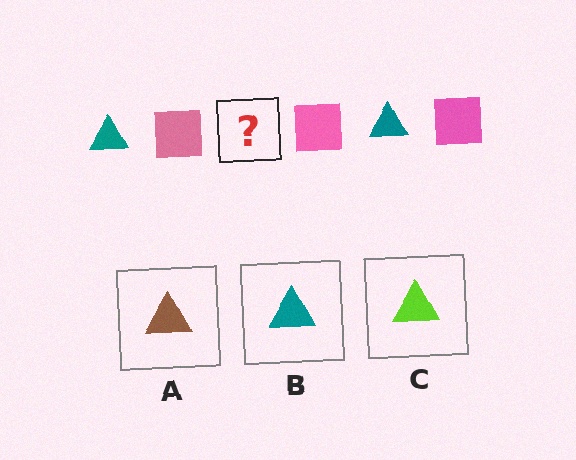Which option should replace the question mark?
Option B.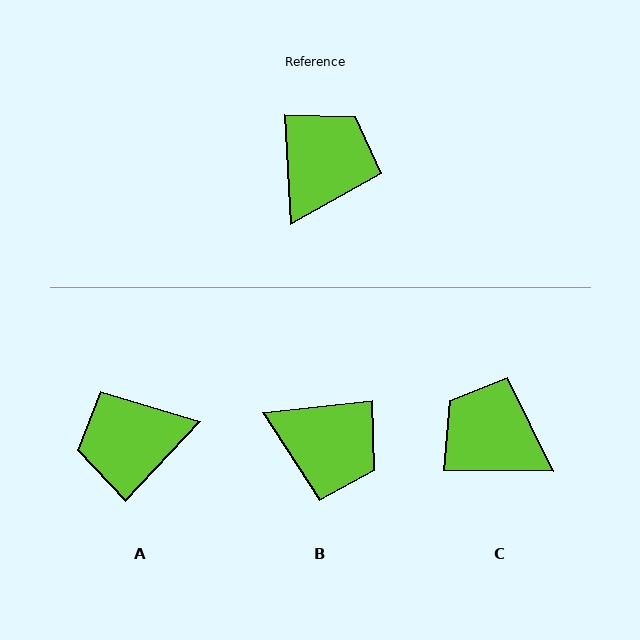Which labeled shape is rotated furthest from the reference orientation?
A, about 134 degrees away.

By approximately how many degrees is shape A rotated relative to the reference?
Approximately 134 degrees counter-clockwise.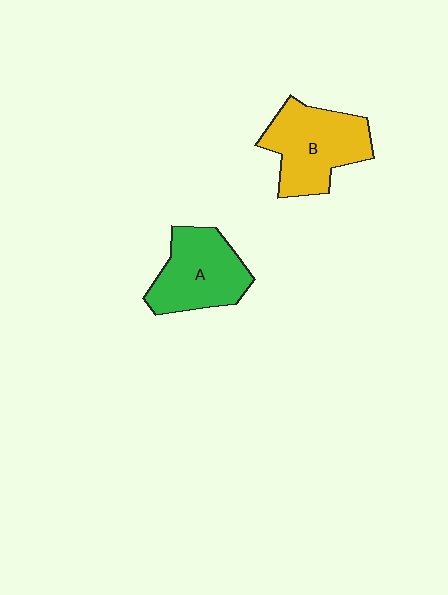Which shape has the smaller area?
Shape A (green).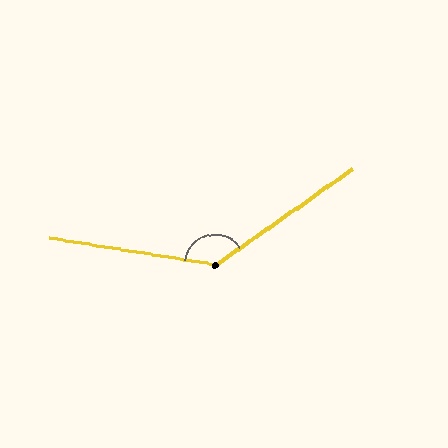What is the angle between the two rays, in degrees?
Approximately 136 degrees.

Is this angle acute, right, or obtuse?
It is obtuse.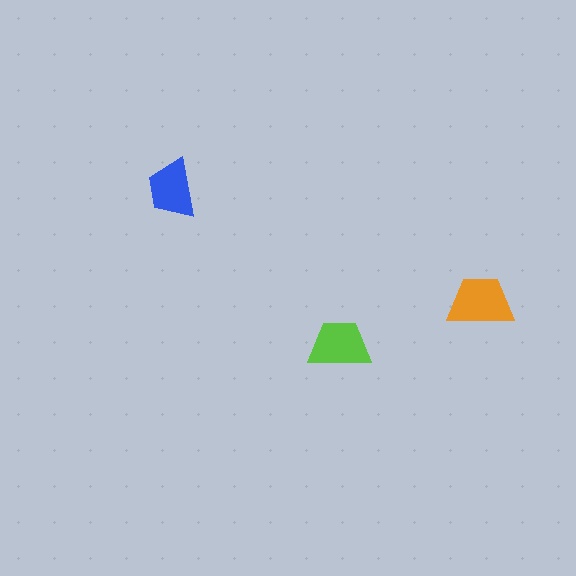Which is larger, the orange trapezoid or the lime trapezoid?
The orange one.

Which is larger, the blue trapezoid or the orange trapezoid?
The orange one.